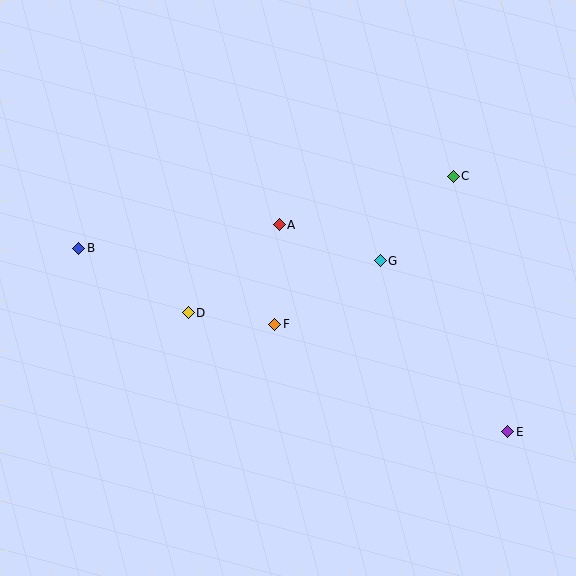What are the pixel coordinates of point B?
Point B is at (79, 248).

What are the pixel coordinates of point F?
Point F is at (275, 324).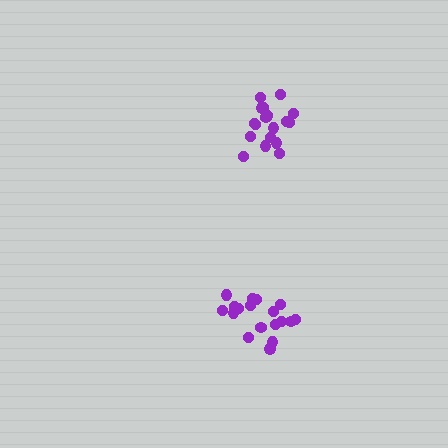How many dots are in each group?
Group 1: 18 dots, Group 2: 18 dots (36 total).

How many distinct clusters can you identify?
There are 2 distinct clusters.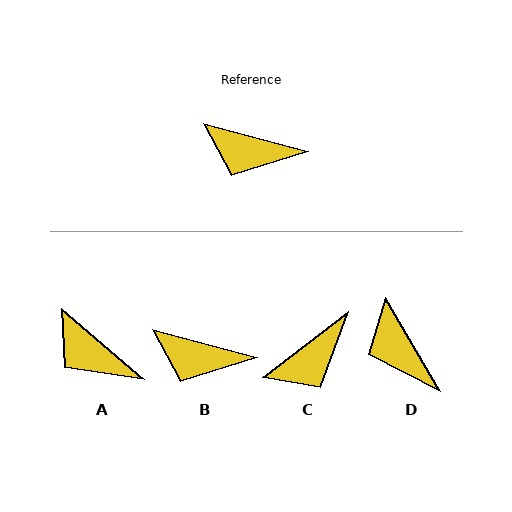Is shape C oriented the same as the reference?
No, it is off by about 52 degrees.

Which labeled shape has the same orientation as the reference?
B.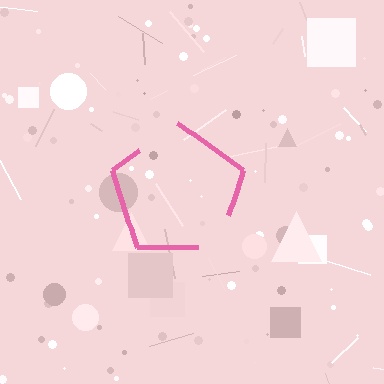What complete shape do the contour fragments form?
The contour fragments form a pentagon.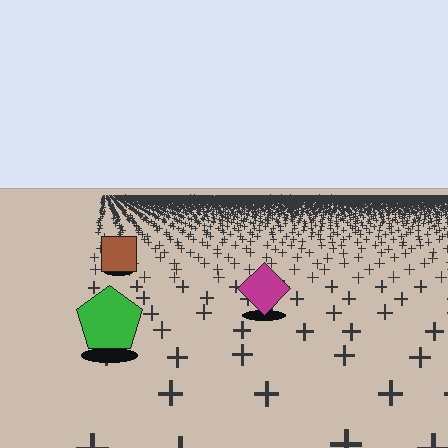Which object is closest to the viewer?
The green pentagon is closest. The texture marks near it are larger and more spread out.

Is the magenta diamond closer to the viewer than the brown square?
Yes. The magenta diamond is closer — you can tell from the texture gradient: the ground texture is coarser near it.